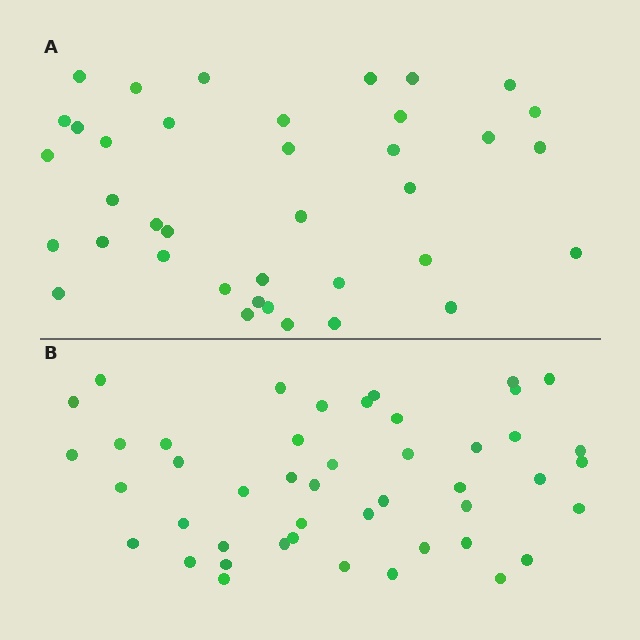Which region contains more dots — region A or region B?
Region B (the bottom region) has more dots.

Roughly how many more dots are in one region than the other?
Region B has roughly 8 or so more dots than region A.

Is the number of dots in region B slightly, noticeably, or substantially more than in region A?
Region B has only slightly more — the two regions are fairly close. The ratio is roughly 1.2 to 1.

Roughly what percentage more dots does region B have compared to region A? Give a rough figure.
About 20% more.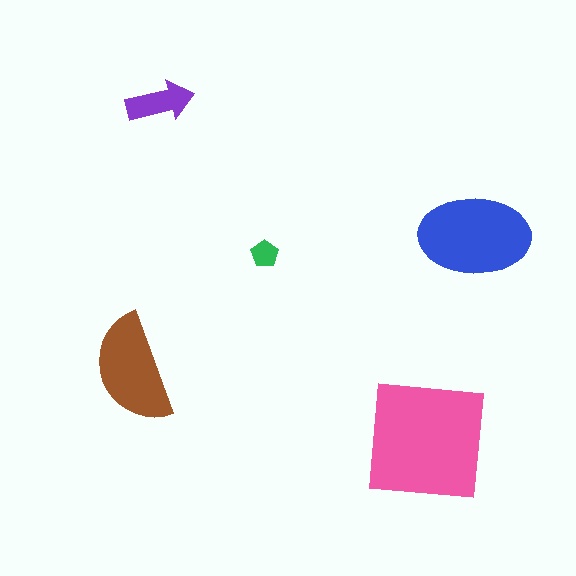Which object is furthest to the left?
The brown semicircle is leftmost.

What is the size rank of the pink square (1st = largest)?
1st.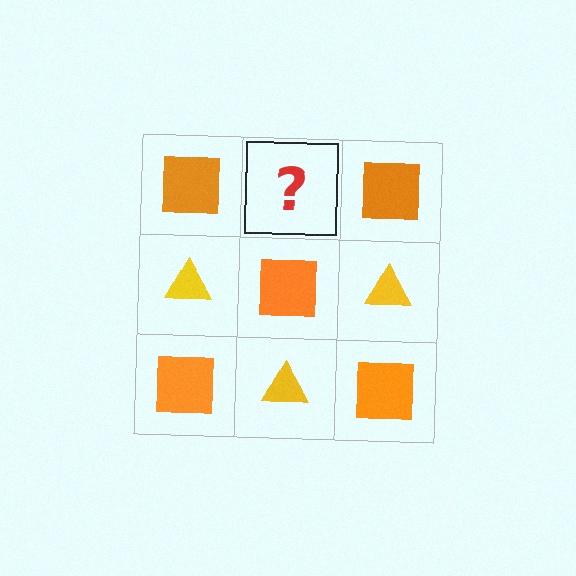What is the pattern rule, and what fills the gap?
The rule is that it alternates orange square and yellow triangle in a checkerboard pattern. The gap should be filled with a yellow triangle.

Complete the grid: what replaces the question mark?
The question mark should be replaced with a yellow triangle.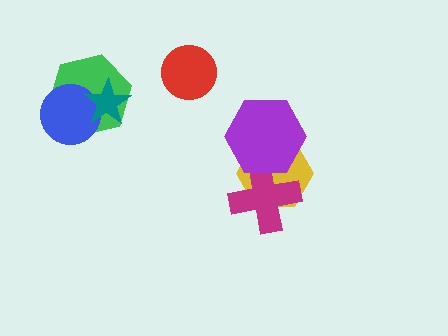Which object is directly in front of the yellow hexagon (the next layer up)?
The magenta cross is directly in front of the yellow hexagon.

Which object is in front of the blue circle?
The teal star is in front of the blue circle.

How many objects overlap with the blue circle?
2 objects overlap with the blue circle.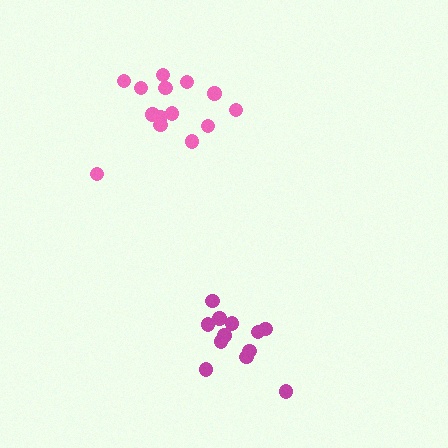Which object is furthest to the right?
The magenta cluster is rightmost.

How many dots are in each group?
Group 1: 12 dots, Group 2: 14 dots (26 total).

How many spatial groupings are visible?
There are 2 spatial groupings.